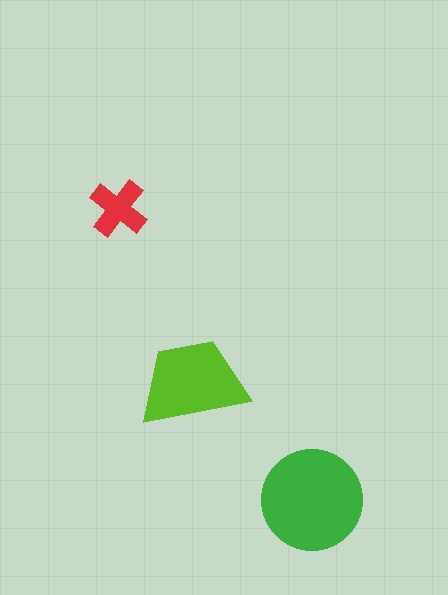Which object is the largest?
The green circle.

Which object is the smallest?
The red cross.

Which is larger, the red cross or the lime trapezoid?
The lime trapezoid.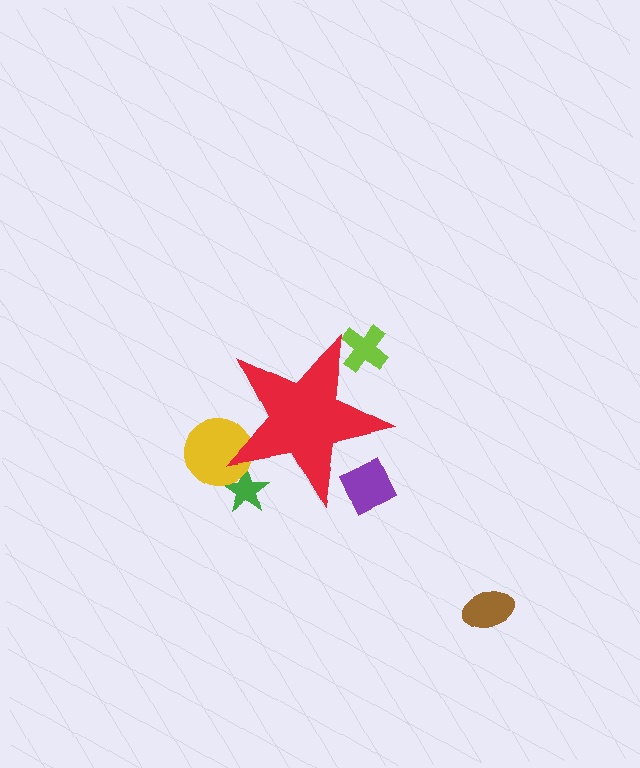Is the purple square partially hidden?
Yes, the purple square is partially hidden behind the red star.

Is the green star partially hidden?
Yes, the green star is partially hidden behind the red star.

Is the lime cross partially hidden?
Yes, the lime cross is partially hidden behind the red star.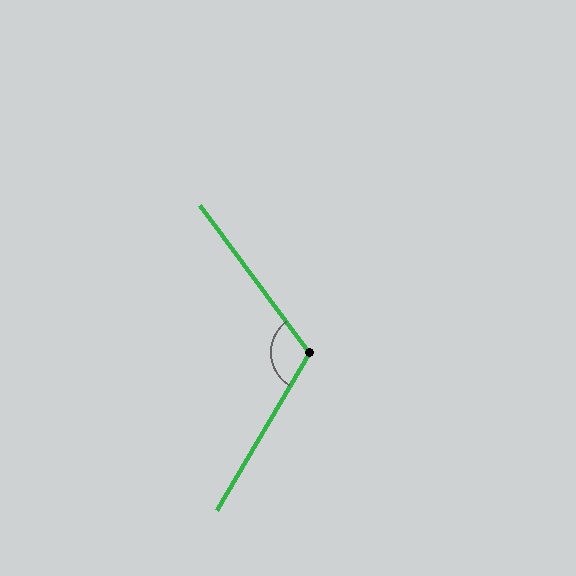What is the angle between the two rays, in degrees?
Approximately 113 degrees.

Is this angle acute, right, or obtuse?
It is obtuse.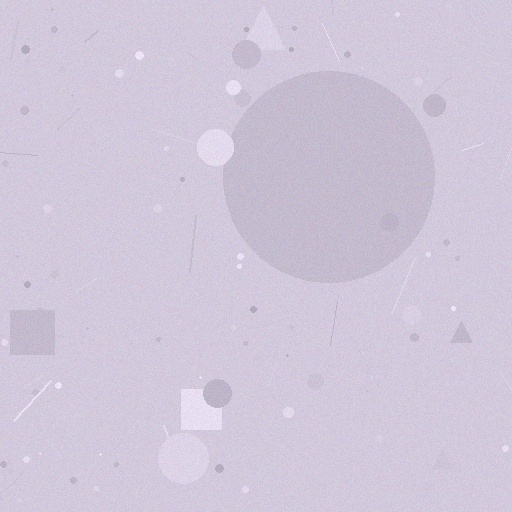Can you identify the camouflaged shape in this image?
The camouflaged shape is a circle.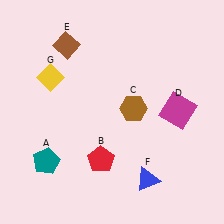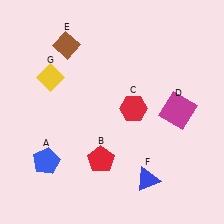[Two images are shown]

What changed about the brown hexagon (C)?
In Image 1, C is brown. In Image 2, it changed to red.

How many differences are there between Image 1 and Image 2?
There are 2 differences between the two images.